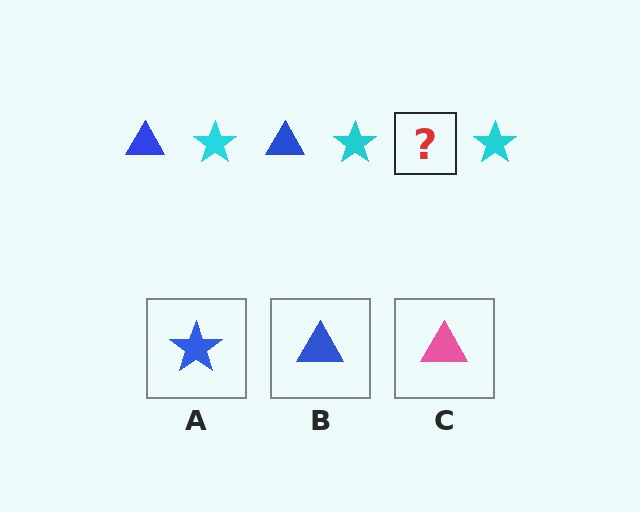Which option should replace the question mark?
Option B.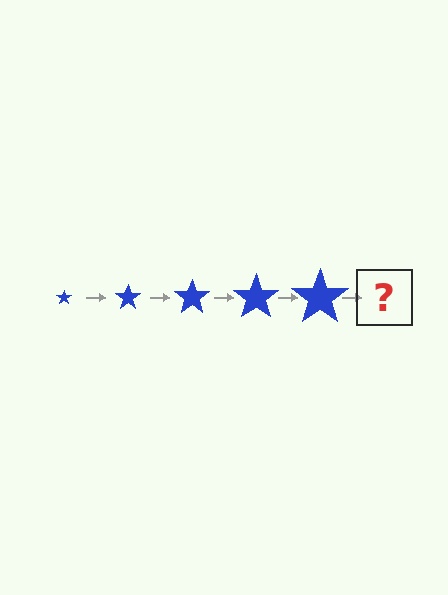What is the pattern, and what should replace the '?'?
The pattern is that the star gets progressively larger each step. The '?' should be a blue star, larger than the previous one.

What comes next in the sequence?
The next element should be a blue star, larger than the previous one.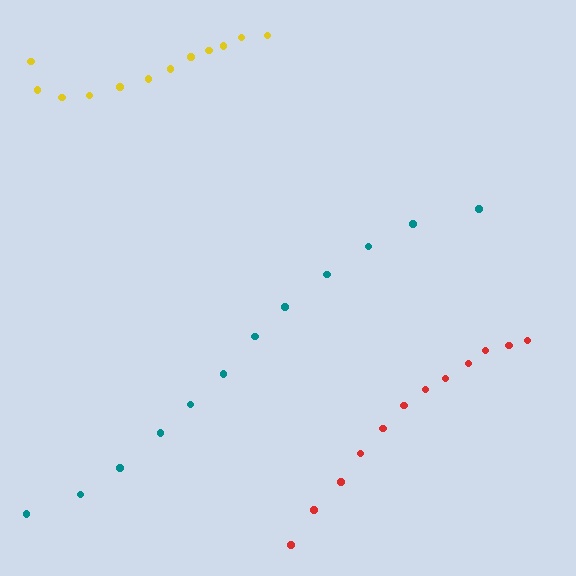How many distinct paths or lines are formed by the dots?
There are 3 distinct paths.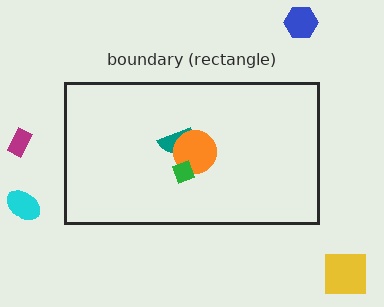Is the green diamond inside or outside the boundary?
Inside.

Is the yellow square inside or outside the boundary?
Outside.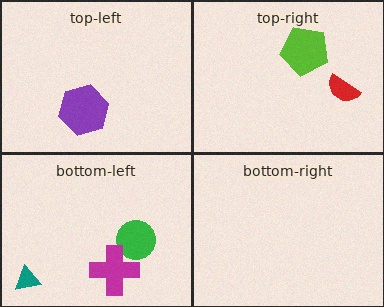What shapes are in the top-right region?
The red semicircle, the lime pentagon.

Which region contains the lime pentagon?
The top-right region.